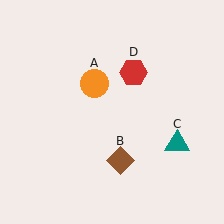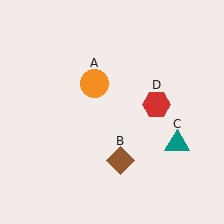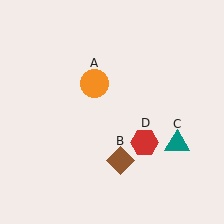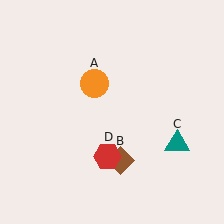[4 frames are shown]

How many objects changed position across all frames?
1 object changed position: red hexagon (object D).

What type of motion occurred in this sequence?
The red hexagon (object D) rotated clockwise around the center of the scene.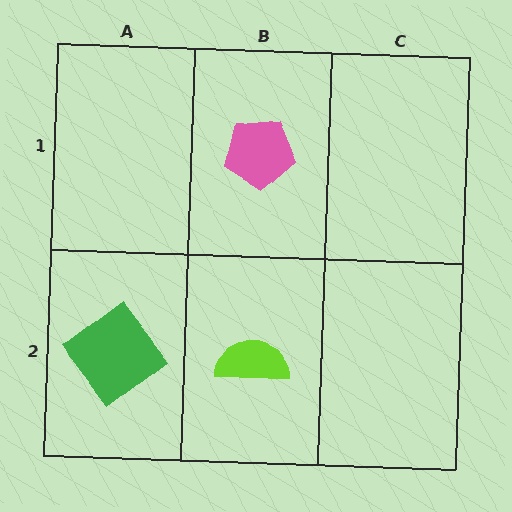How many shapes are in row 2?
2 shapes.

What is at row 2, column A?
A green diamond.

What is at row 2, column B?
A lime semicircle.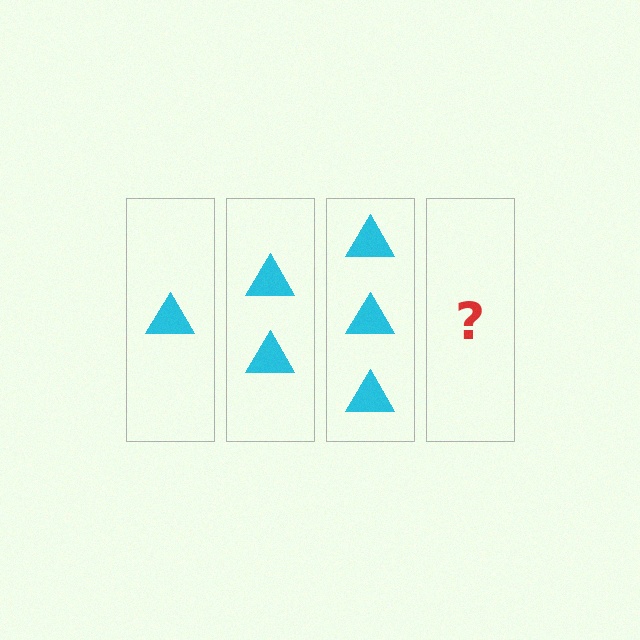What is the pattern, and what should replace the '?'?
The pattern is that each step adds one more triangle. The '?' should be 4 triangles.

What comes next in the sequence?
The next element should be 4 triangles.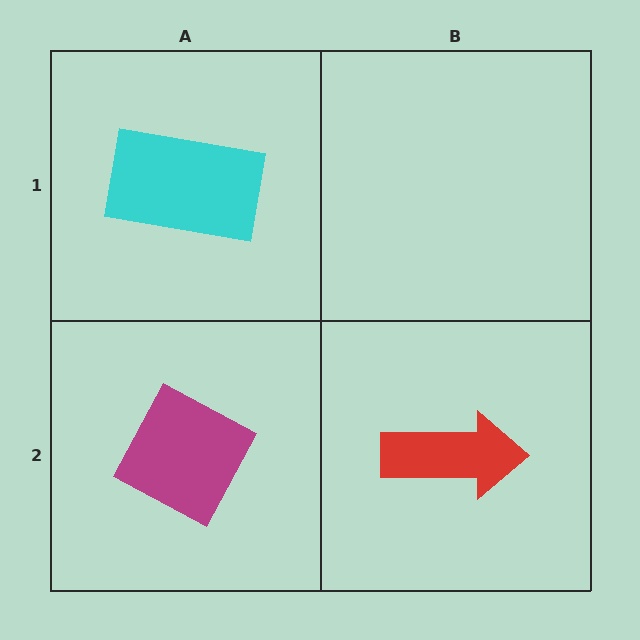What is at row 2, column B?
A red arrow.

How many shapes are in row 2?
2 shapes.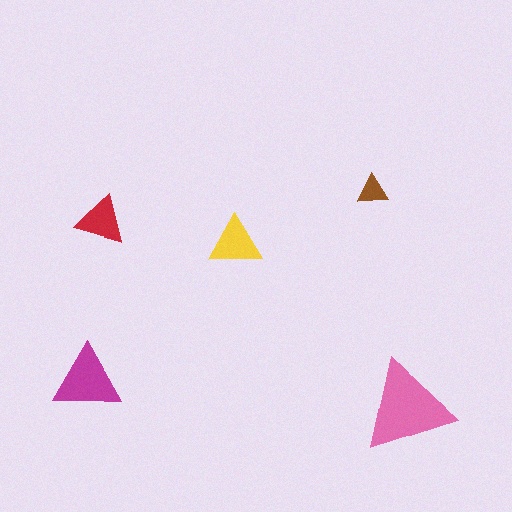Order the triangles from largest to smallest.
the pink one, the magenta one, the yellow one, the red one, the brown one.